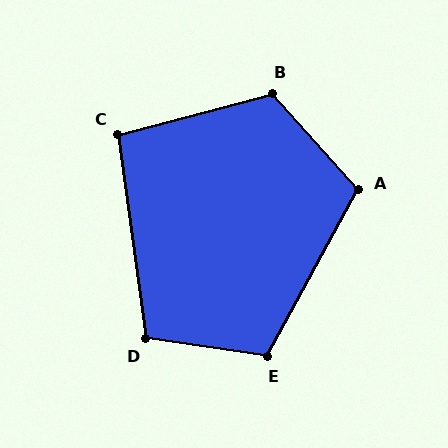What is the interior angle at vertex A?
Approximately 109 degrees (obtuse).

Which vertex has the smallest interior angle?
C, at approximately 97 degrees.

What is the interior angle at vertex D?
Approximately 106 degrees (obtuse).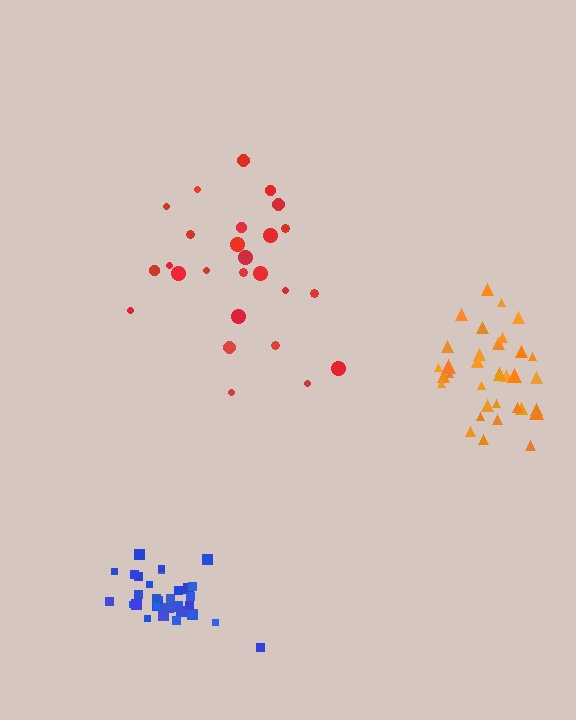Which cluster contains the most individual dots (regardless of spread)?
Orange (34).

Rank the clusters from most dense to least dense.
blue, orange, red.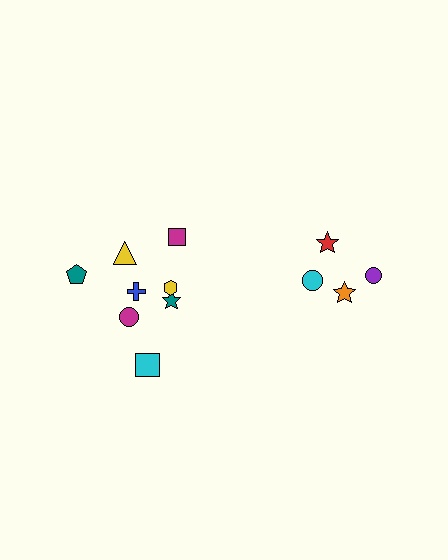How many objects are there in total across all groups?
There are 12 objects.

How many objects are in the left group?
There are 8 objects.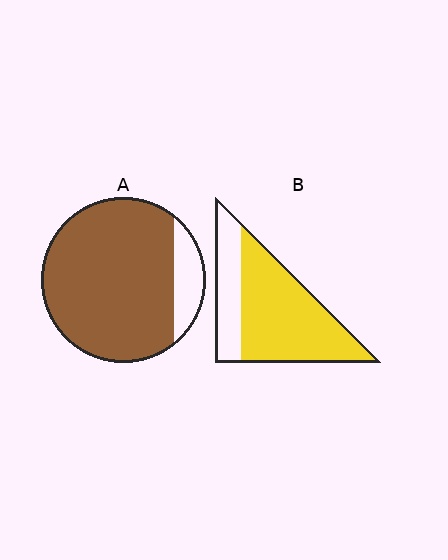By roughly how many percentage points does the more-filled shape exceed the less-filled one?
By roughly 15 percentage points (A over B).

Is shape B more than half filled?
Yes.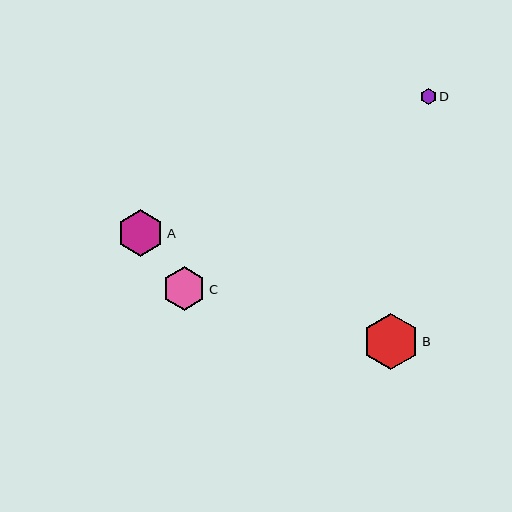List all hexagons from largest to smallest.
From largest to smallest: B, A, C, D.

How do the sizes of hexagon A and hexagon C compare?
Hexagon A and hexagon C are approximately the same size.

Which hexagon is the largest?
Hexagon B is the largest with a size of approximately 56 pixels.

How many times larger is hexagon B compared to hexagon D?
Hexagon B is approximately 3.5 times the size of hexagon D.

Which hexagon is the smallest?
Hexagon D is the smallest with a size of approximately 16 pixels.